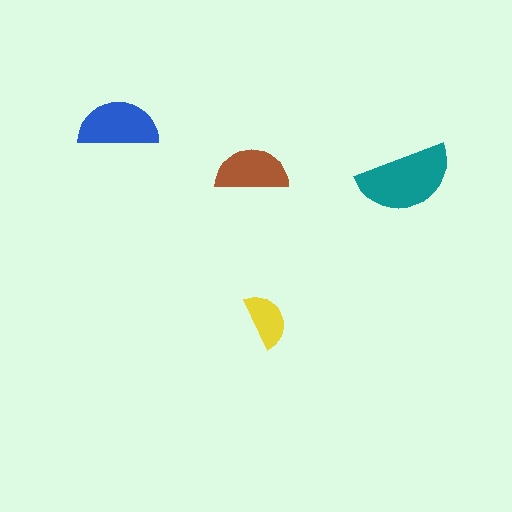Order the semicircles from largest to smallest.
the teal one, the blue one, the brown one, the yellow one.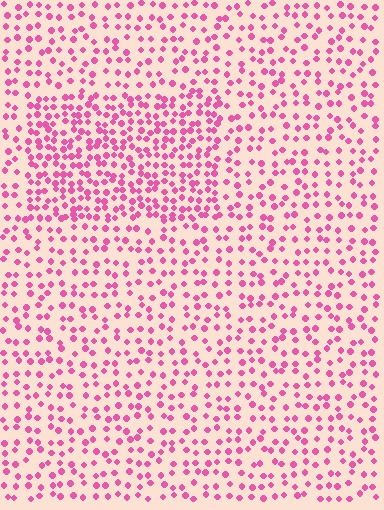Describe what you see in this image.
The image contains small pink elements arranged at two different densities. A rectangle-shaped region is visible where the elements are more densely packed than the surrounding area.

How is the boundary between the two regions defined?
The boundary is defined by a change in element density (approximately 1.7x ratio). All elements are the same color, size, and shape.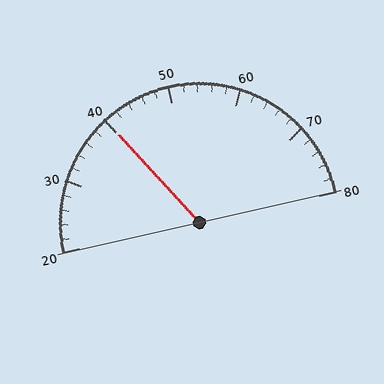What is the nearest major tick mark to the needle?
The nearest major tick mark is 40.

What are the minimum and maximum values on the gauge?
The gauge ranges from 20 to 80.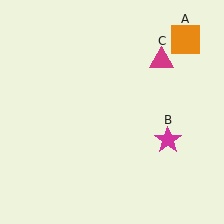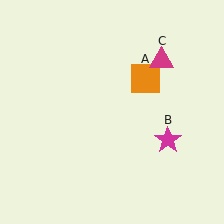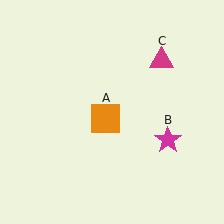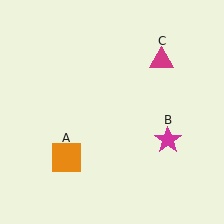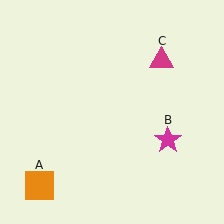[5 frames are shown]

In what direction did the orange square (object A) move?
The orange square (object A) moved down and to the left.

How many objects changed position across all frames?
1 object changed position: orange square (object A).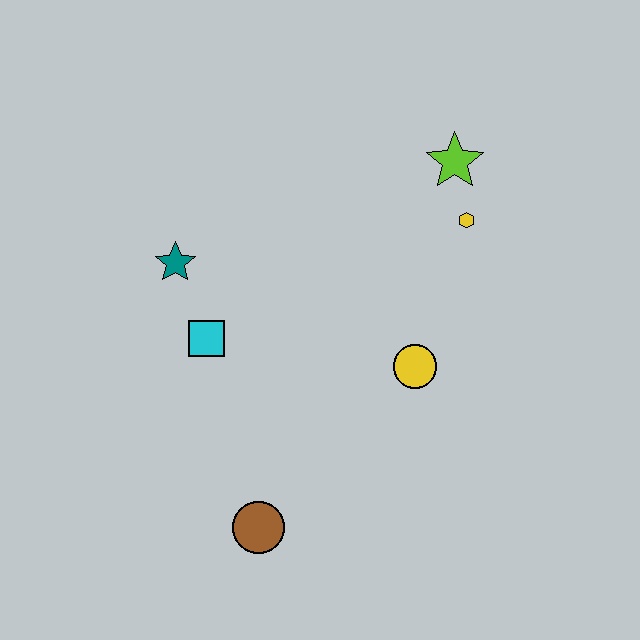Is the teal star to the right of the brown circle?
No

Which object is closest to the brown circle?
The cyan square is closest to the brown circle.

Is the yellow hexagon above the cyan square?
Yes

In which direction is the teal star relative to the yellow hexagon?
The teal star is to the left of the yellow hexagon.